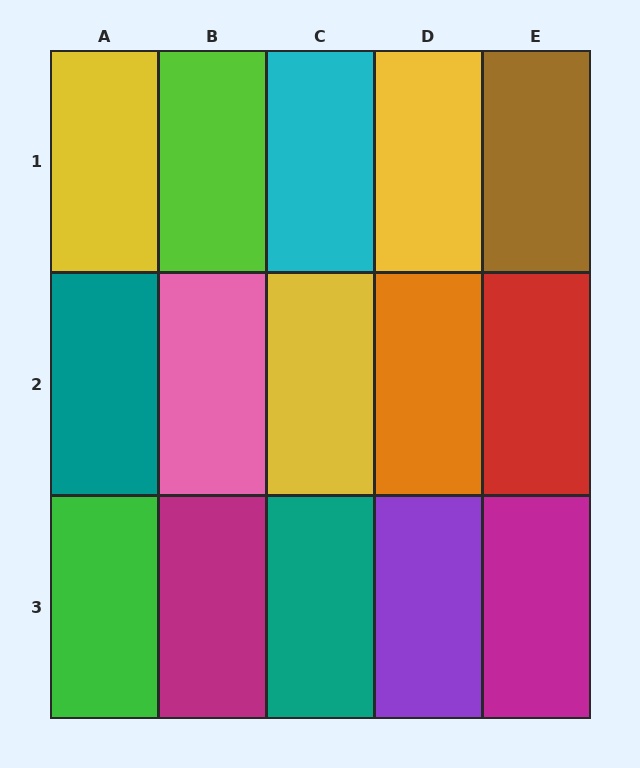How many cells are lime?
1 cell is lime.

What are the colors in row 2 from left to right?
Teal, pink, yellow, orange, red.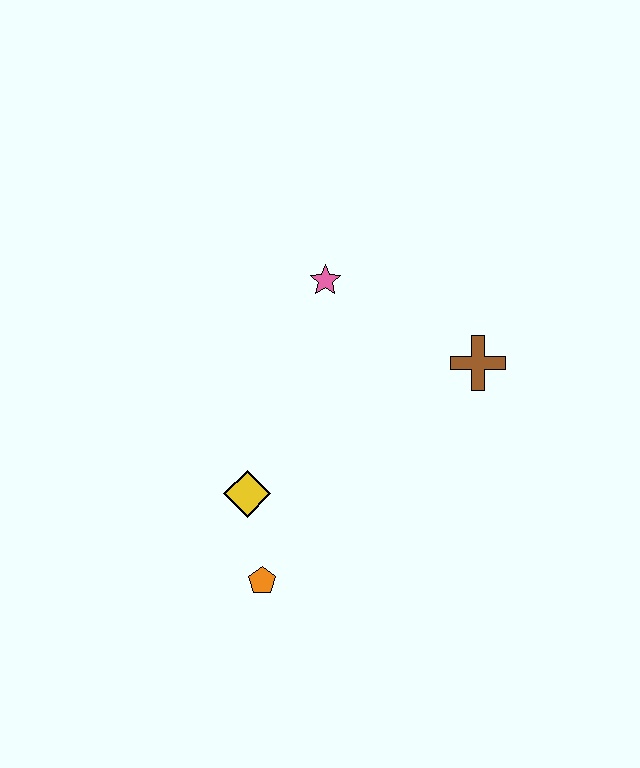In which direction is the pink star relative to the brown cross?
The pink star is to the left of the brown cross.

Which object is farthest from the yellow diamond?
The brown cross is farthest from the yellow diamond.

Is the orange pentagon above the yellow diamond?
No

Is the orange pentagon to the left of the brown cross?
Yes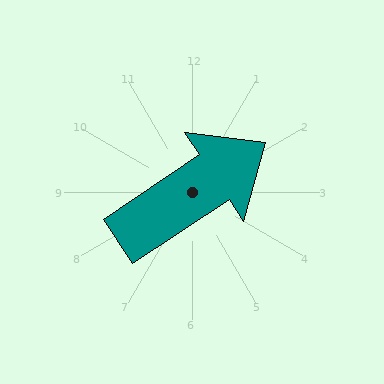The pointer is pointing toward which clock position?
Roughly 2 o'clock.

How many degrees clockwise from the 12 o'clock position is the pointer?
Approximately 56 degrees.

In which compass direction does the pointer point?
Northeast.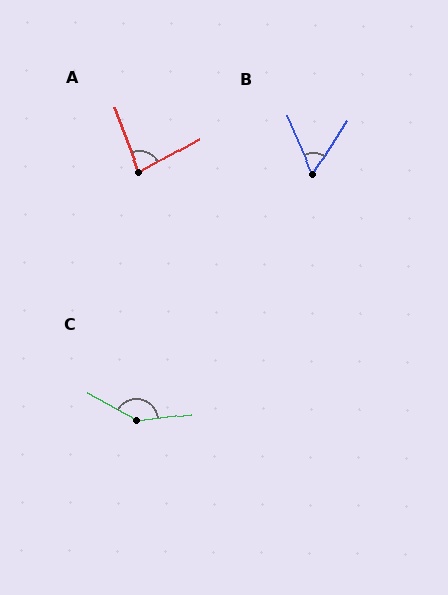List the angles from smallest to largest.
B (56°), A (81°), C (144°).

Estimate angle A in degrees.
Approximately 81 degrees.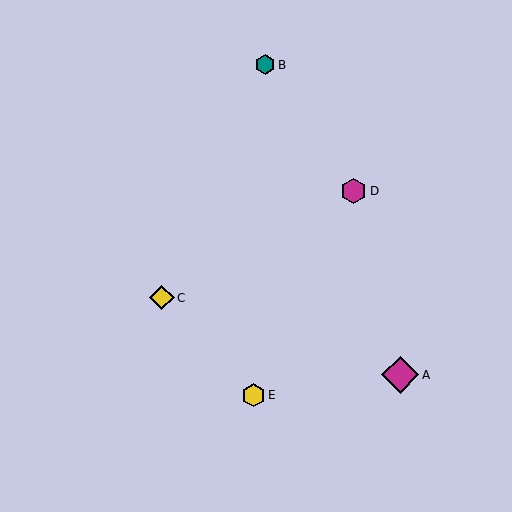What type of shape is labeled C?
Shape C is a yellow diamond.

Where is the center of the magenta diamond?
The center of the magenta diamond is at (400, 375).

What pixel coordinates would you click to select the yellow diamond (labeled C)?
Click at (162, 298) to select the yellow diamond C.